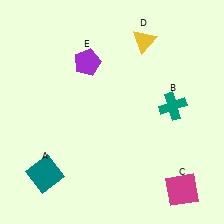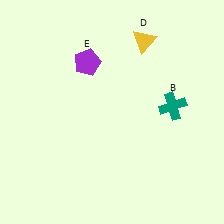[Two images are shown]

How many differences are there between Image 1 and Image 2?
There are 2 differences between the two images.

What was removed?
The magenta square (C), the teal square (A) were removed in Image 2.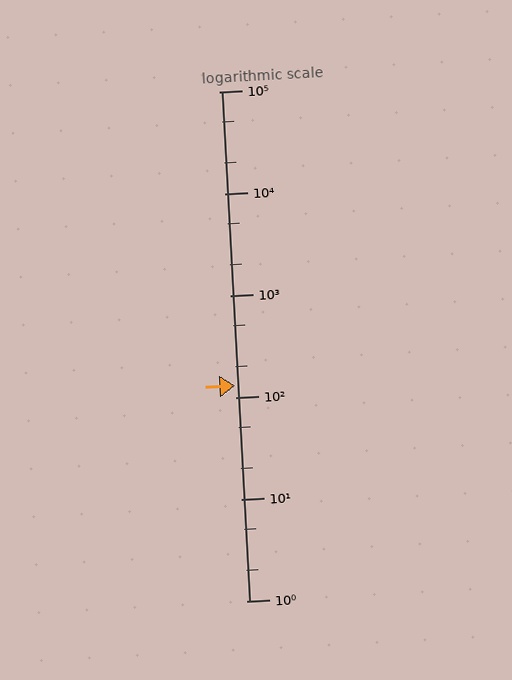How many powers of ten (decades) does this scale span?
The scale spans 5 decades, from 1 to 100000.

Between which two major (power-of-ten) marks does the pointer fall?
The pointer is between 100 and 1000.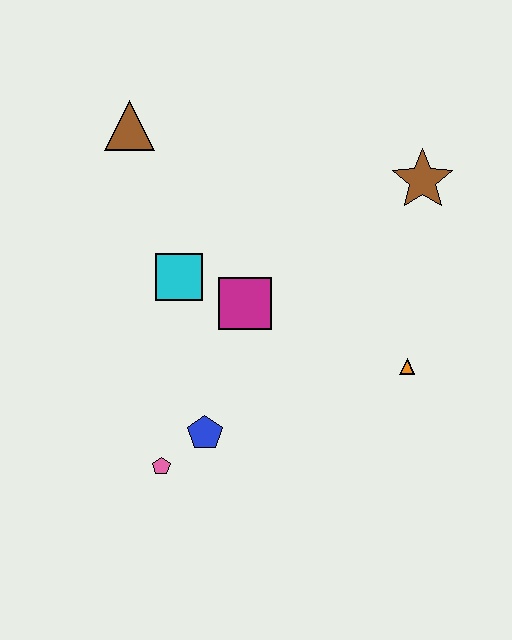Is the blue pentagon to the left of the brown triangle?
No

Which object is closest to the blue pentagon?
The pink pentagon is closest to the blue pentagon.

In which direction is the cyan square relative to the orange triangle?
The cyan square is to the left of the orange triangle.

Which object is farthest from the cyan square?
The brown star is farthest from the cyan square.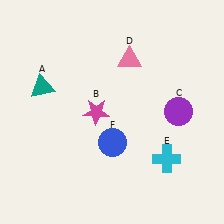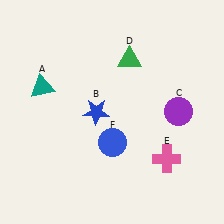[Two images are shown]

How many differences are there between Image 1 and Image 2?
There are 3 differences between the two images.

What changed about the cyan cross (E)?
In Image 1, E is cyan. In Image 2, it changed to pink.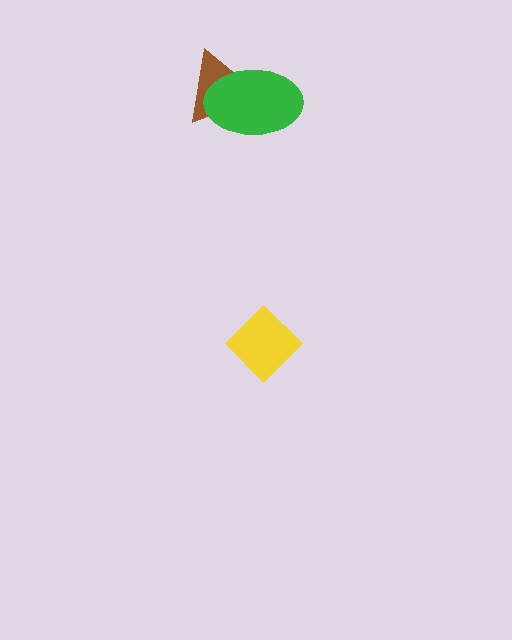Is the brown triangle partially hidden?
Yes, it is partially covered by another shape.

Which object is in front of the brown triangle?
The green ellipse is in front of the brown triangle.